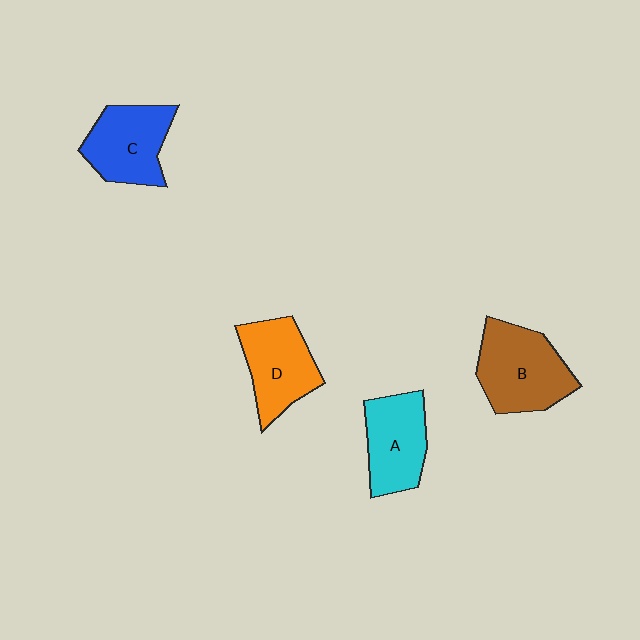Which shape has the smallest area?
Shape A (cyan).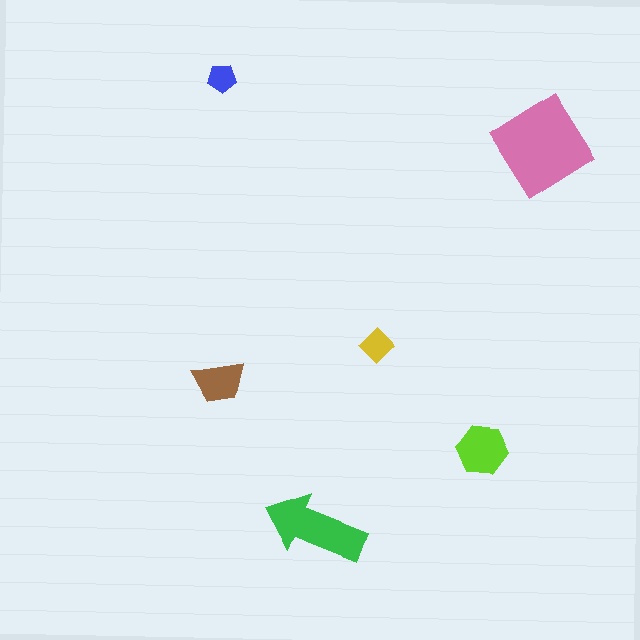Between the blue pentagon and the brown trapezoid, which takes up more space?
The brown trapezoid.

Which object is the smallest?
The blue pentagon.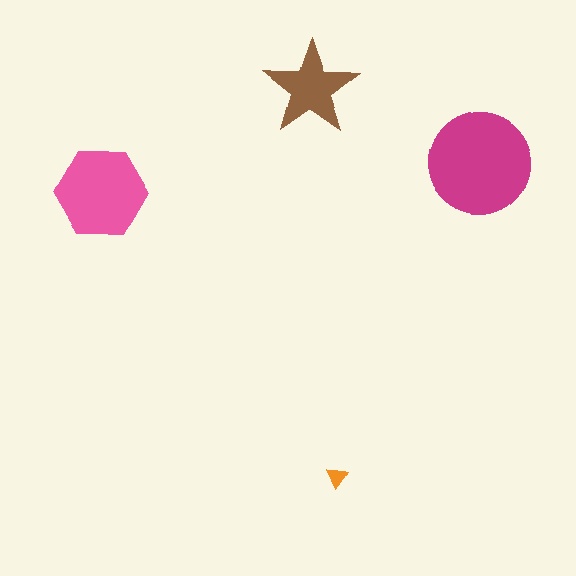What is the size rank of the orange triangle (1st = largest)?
4th.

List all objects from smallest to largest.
The orange triangle, the brown star, the pink hexagon, the magenta circle.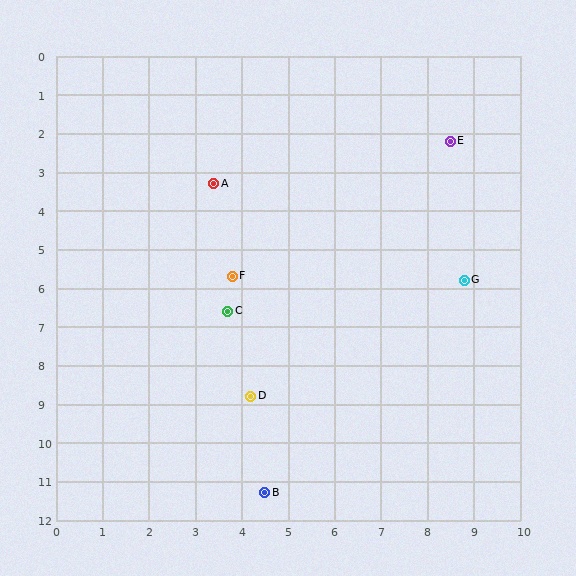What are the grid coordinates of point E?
Point E is at approximately (8.5, 2.2).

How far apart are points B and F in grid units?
Points B and F are about 5.6 grid units apart.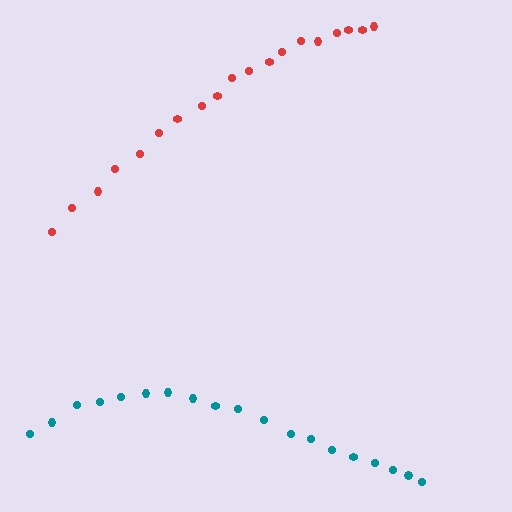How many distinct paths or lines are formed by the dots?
There are 2 distinct paths.